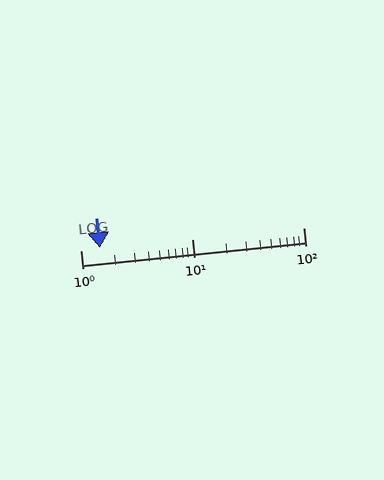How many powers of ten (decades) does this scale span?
The scale spans 2 decades, from 1 to 100.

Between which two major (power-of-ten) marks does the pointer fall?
The pointer is between 1 and 10.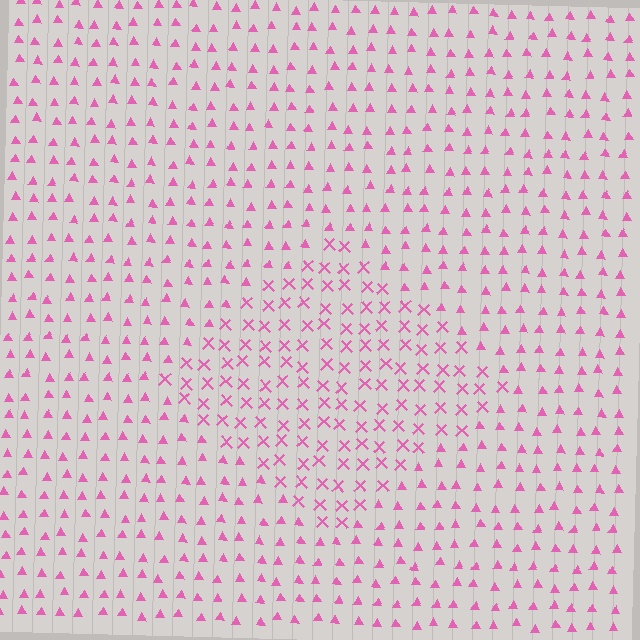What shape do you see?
I see a diamond.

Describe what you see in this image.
The image is filled with small pink elements arranged in a uniform grid. A diamond-shaped region contains X marks, while the surrounding area contains triangles. The boundary is defined purely by the change in element shape.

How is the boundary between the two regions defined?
The boundary is defined by a change in element shape: X marks inside vs. triangles outside. All elements share the same color and spacing.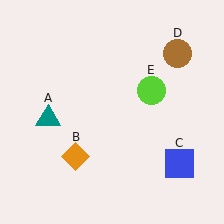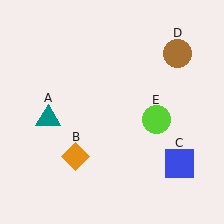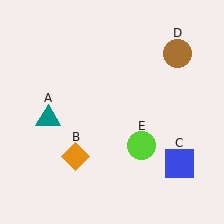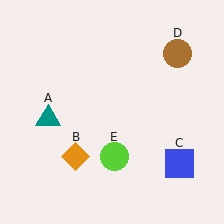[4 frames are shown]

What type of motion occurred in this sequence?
The lime circle (object E) rotated clockwise around the center of the scene.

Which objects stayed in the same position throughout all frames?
Teal triangle (object A) and orange diamond (object B) and blue square (object C) and brown circle (object D) remained stationary.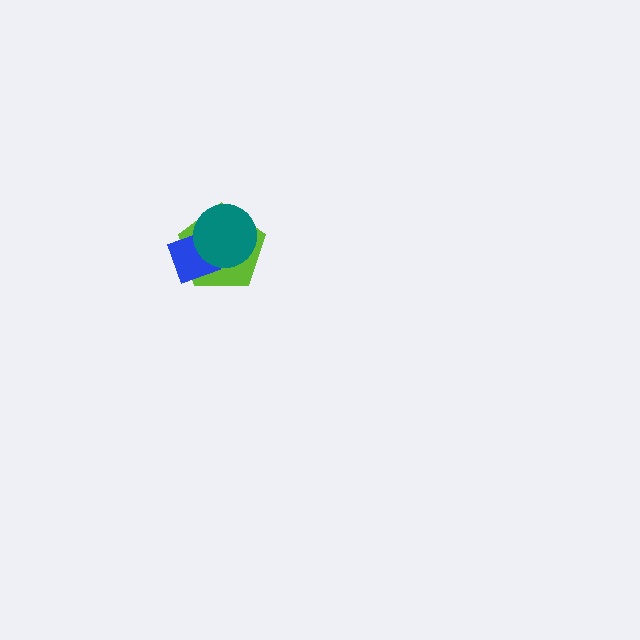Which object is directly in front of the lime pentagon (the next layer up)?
The blue diamond is directly in front of the lime pentagon.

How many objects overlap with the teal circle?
2 objects overlap with the teal circle.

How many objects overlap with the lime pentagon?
2 objects overlap with the lime pentagon.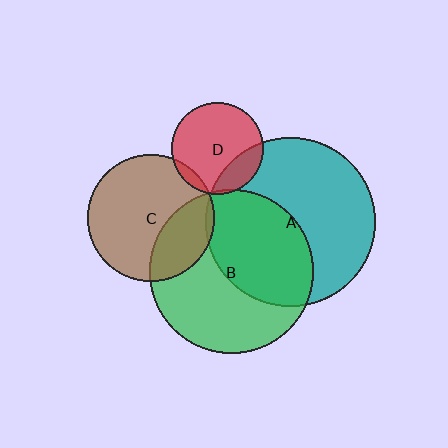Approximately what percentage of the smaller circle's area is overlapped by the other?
Approximately 45%.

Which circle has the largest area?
Circle A (teal).